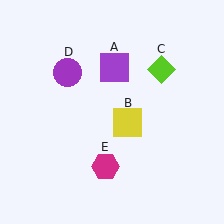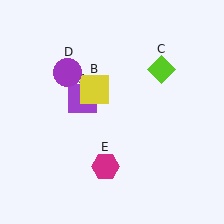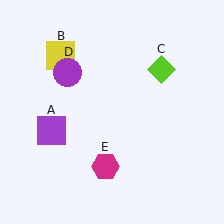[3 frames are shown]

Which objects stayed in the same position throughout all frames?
Lime diamond (object C) and purple circle (object D) and magenta hexagon (object E) remained stationary.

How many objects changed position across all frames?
2 objects changed position: purple square (object A), yellow square (object B).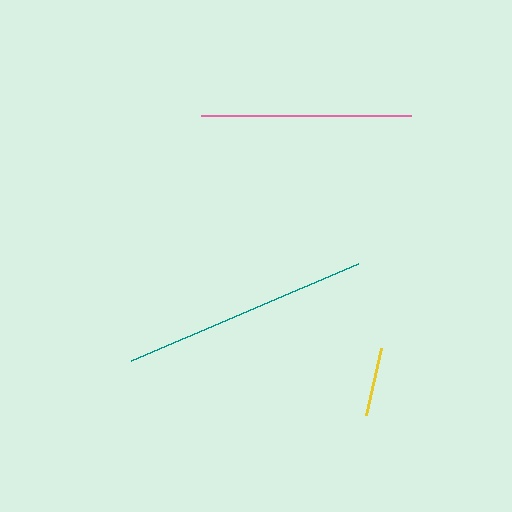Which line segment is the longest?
The teal line is the longest at approximately 246 pixels.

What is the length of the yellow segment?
The yellow segment is approximately 69 pixels long.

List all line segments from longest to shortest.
From longest to shortest: teal, pink, yellow.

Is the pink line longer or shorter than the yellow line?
The pink line is longer than the yellow line.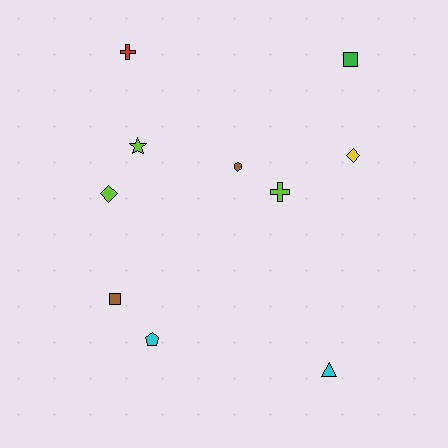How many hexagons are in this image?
There is 1 hexagon.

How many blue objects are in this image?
There are no blue objects.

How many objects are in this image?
There are 10 objects.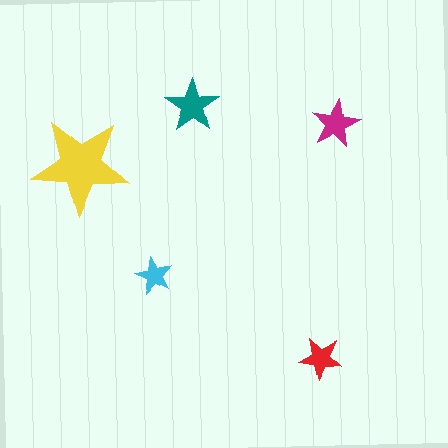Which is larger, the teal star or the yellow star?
The yellow one.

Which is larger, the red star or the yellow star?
The yellow one.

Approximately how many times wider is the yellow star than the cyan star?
About 2.5 times wider.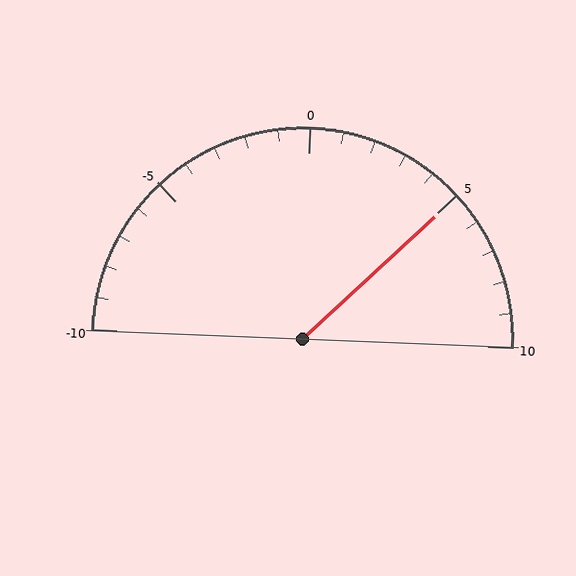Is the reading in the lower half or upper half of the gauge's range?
The reading is in the upper half of the range (-10 to 10).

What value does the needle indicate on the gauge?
The needle indicates approximately 5.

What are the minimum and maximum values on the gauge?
The gauge ranges from -10 to 10.